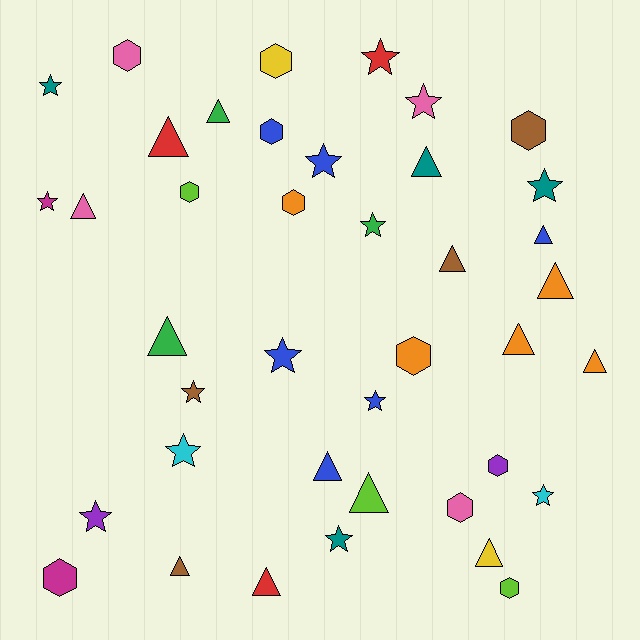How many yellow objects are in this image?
There are 2 yellow objects.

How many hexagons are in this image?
There are 11 hexagons.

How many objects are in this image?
There are 40 objects.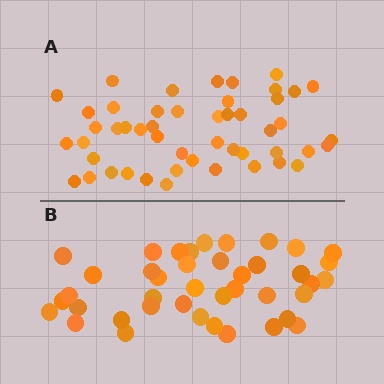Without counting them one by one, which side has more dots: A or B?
Region A (the top region) has more dots.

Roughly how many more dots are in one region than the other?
Region A has roughly 8 or so more dots than region B.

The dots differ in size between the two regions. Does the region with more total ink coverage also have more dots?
No. Region B has more total ink coverage because its dots are larger, but region A actually contains more individual dots. Total area can be misleading — the number of items is what matters here.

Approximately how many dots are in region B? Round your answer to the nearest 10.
About 40 dots. (The exact count is 41, which rounds to 40.)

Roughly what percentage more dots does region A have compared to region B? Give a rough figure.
About 20% more.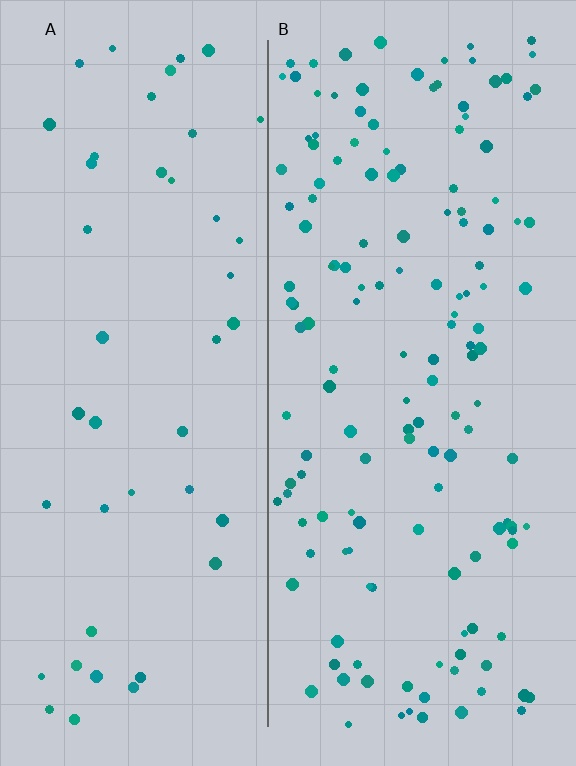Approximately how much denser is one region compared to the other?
Approximately 3.2× — region B over region A.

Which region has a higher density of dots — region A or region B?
B (the right).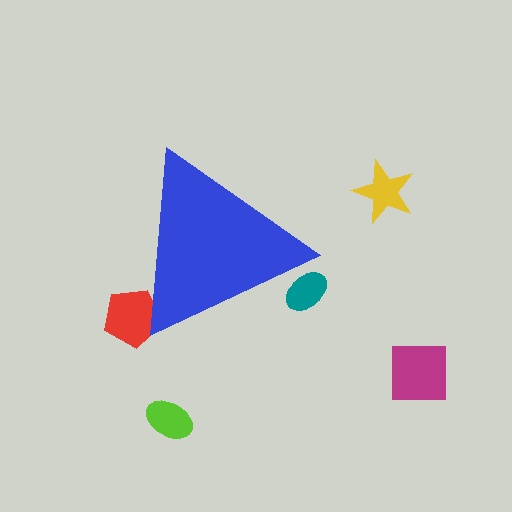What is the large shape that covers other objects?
A blue triangle.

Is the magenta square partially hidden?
No, the magenta square is fully visible.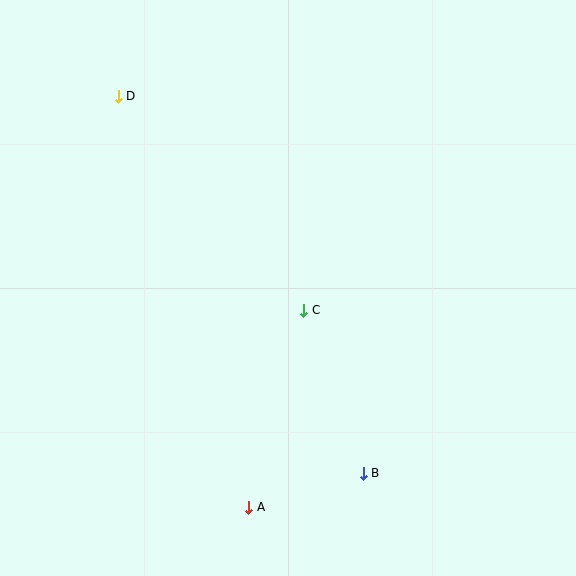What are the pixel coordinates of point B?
Point B is at (363, 473).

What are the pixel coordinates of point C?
Point C is at (304, 310).